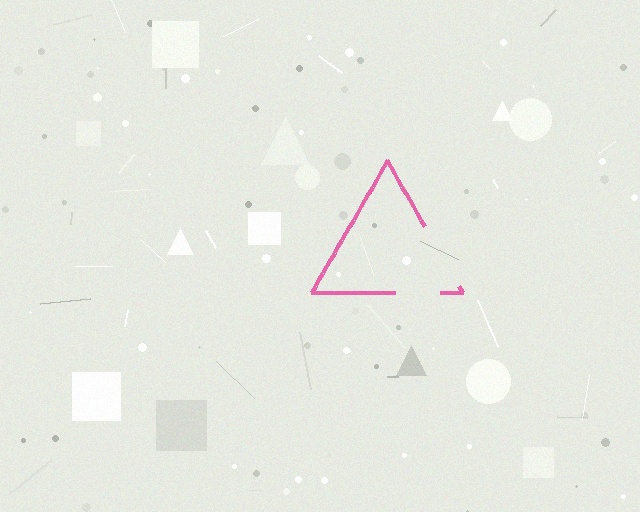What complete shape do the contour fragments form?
The contour fragments form a triangle.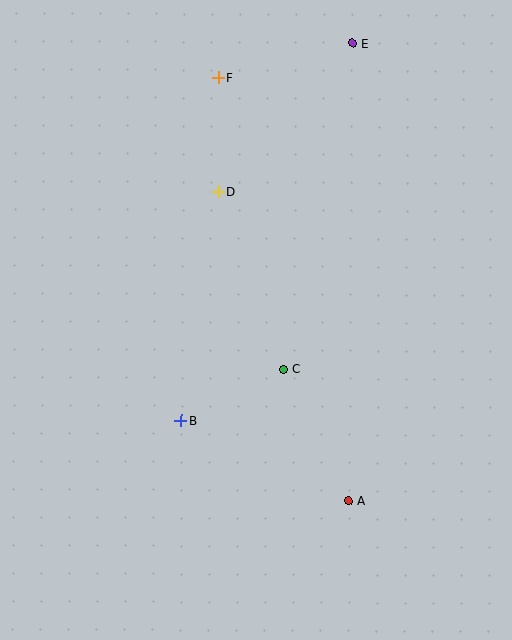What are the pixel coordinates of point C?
Point C is at (284, 369).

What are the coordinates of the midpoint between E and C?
The midpoint between E and C is at (318, 206).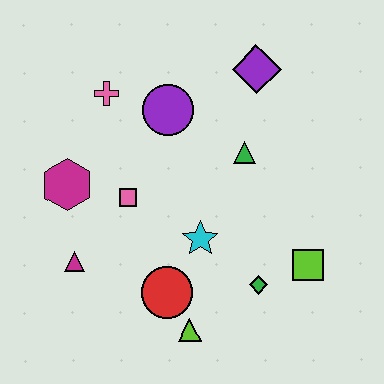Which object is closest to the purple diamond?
The green triangle is closest to the purple diamond.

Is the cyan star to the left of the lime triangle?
No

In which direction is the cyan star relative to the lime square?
The cyan star is to the left of the lime square.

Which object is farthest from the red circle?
The purple diamond is farthest from the red circle.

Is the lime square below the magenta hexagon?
Yes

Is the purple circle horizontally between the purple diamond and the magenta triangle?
Yes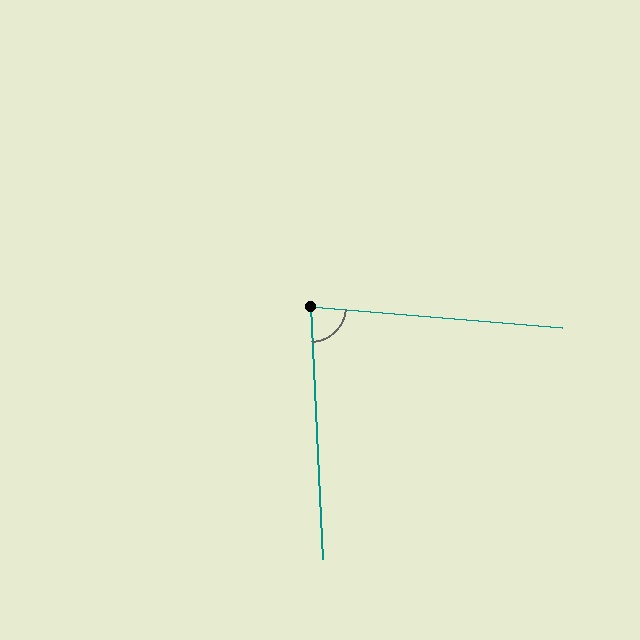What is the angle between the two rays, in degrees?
Approximately 82 degrees.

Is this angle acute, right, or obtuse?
It is acute.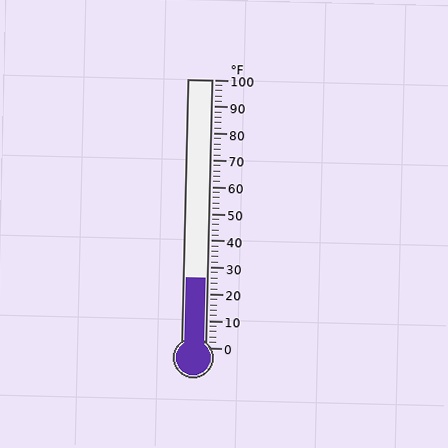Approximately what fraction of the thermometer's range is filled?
The thermometer is filled to approximately 25% of its range.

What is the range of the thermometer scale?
The thermometer scale ranges from 0°F to 100°F.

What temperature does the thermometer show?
The thermometer shows approximately 26°F.